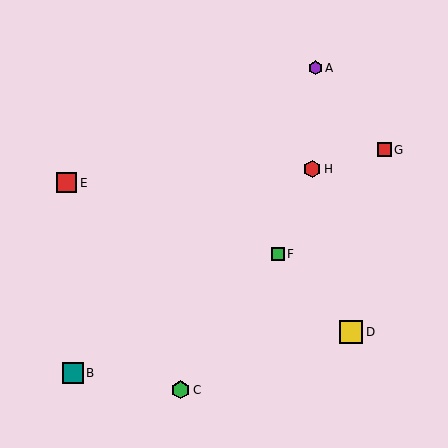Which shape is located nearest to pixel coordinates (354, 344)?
The yellow square (labeled D) at (351, 332) is nearest to that location.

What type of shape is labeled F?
Shape F is a green square.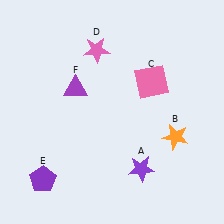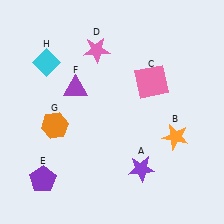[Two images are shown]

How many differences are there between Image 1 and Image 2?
There are 2 differences between the two images.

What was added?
An orange hexagon (G), a cyan diamond (H) were added in Image 2.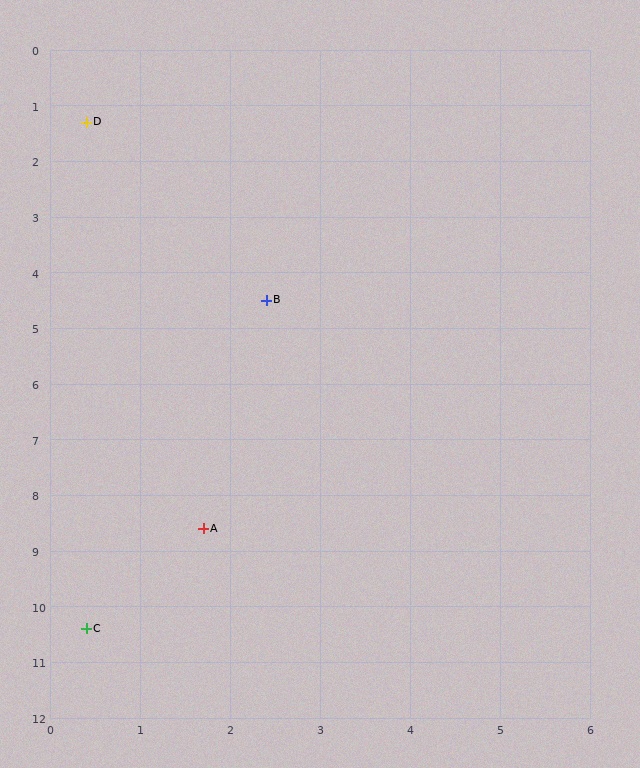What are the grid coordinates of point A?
Point A is at approximately (1.7, 8.6).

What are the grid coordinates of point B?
Point B is at approximately (2.4, 4.5).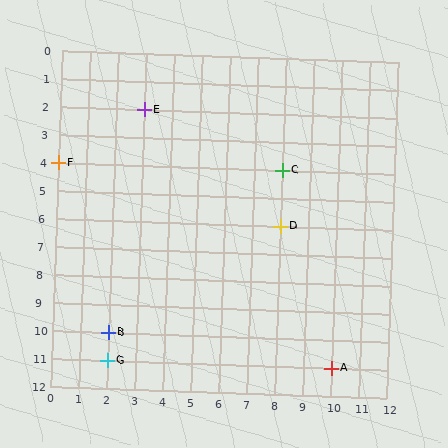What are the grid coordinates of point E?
Point E is at grid coordinates (3, 2).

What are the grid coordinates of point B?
Point B is at grid coordinates (2, 10).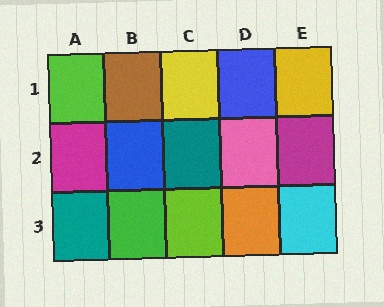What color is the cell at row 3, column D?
Orange.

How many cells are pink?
1 cell is pink.